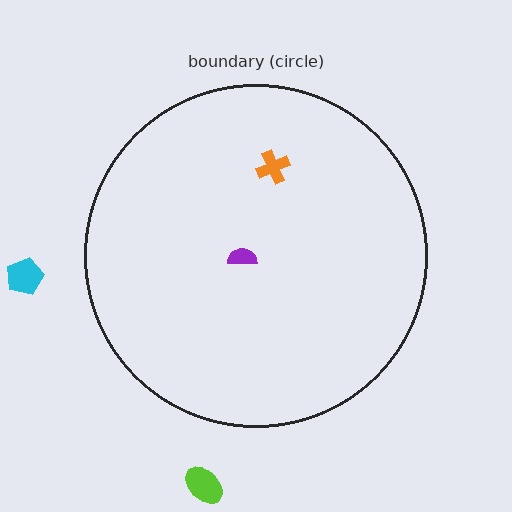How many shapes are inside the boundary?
2 inside, 2 outside.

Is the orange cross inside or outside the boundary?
Inside.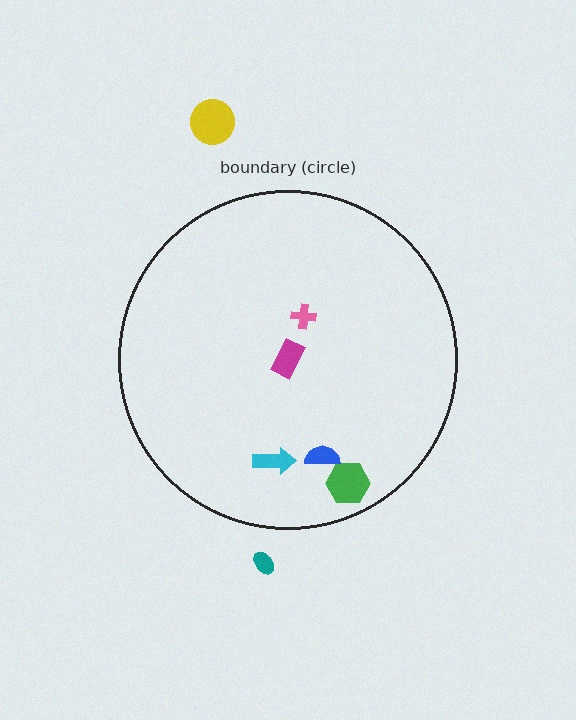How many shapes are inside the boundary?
5 inside, 2 outside.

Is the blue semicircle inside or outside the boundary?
Inside.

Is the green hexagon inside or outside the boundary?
Inside.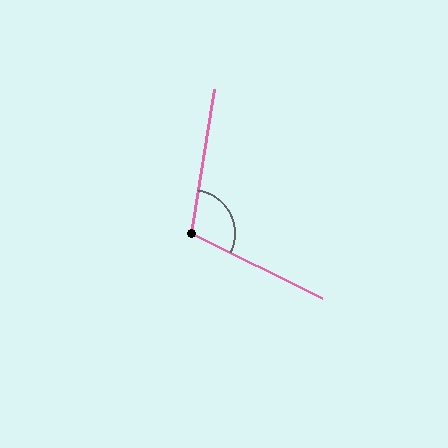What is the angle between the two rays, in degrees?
Approximately 108 degrees.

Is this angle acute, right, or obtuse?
It is obtuse.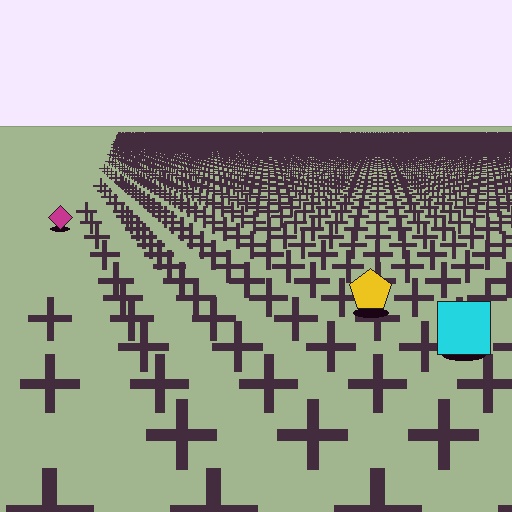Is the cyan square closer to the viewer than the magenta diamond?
Yes. The cyan square is closer — you can tell from the texture gradient: the ground texture is coarser near it.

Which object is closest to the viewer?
The cyan square is closest. The texture marks near it are larger and more spread out.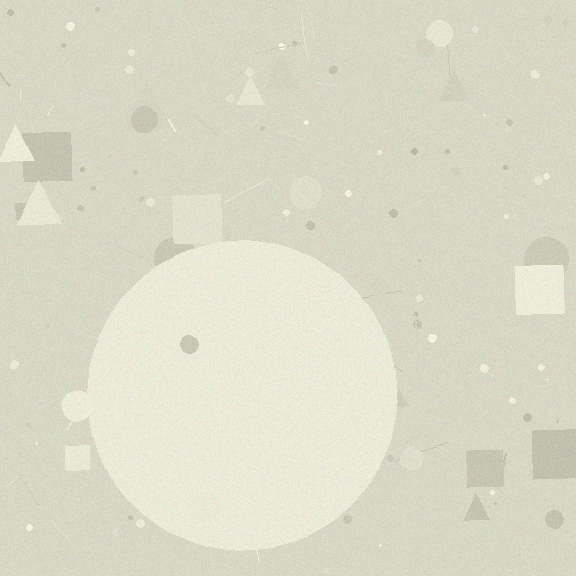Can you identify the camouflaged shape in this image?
The camouflaged shape is a circle.